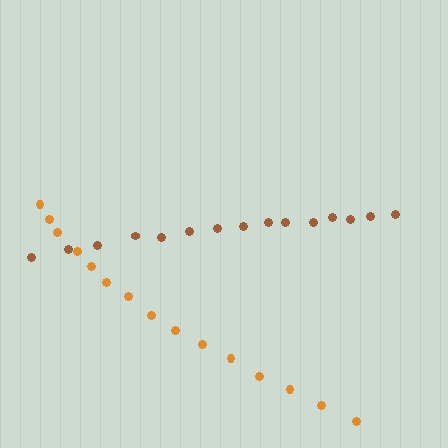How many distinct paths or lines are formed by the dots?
There are 2 distinct paths.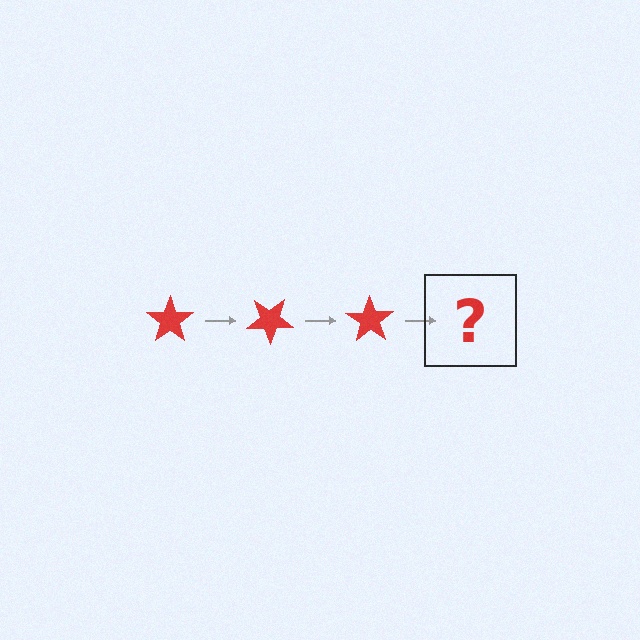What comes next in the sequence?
The next element should be a red star rotated 105 degrees.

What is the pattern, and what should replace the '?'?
The pattern is that the star rotates 35 degrees each step. The '?' should be a red star rotated 105 degrees.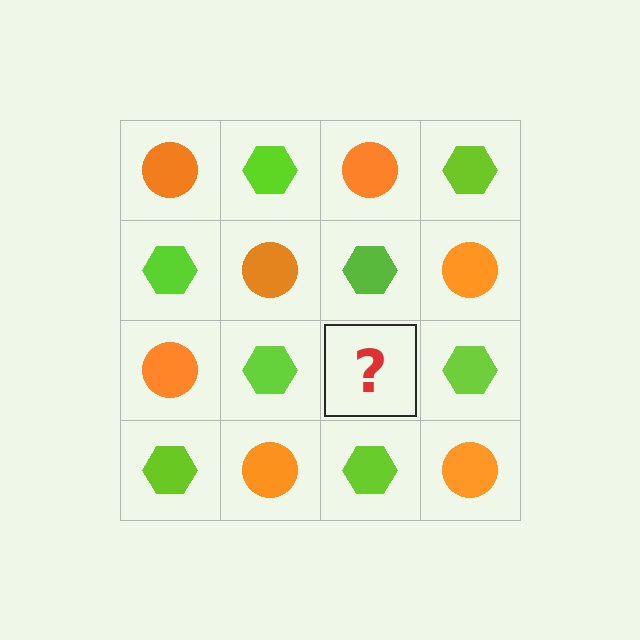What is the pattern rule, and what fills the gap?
The rule is that it alternates orange circle and lime hexagon in a checkerboard pattern. The gap should be filled with an orange circle.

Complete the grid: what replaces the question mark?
The question mark should be replaced with an orange circle.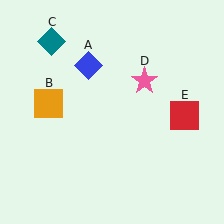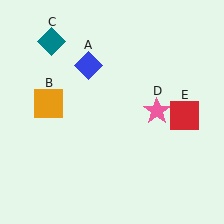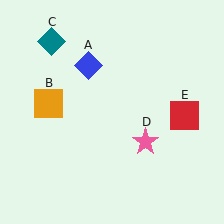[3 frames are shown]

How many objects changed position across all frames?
1 object changed position: pink star (object D).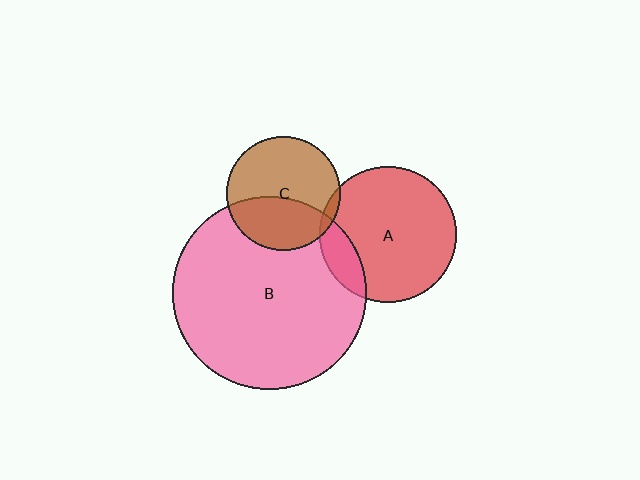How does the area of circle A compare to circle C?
Approximately 1.4 times.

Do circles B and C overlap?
Yes.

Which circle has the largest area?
Circle B (pink).